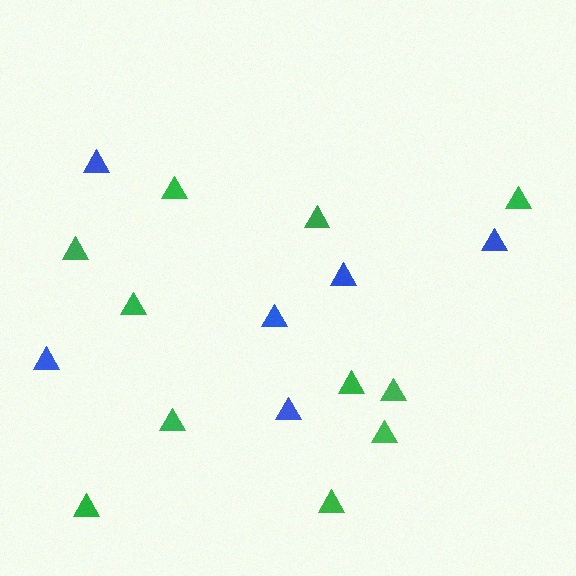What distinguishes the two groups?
There are 2 groups: one group of green triangles (11) and one group of blue triangles (6).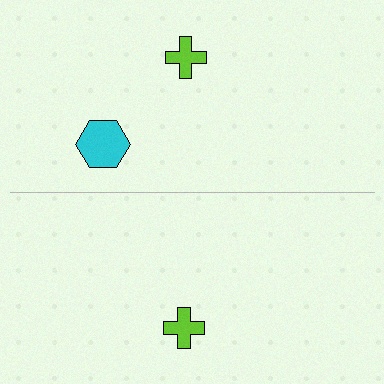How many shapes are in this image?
There are 3 shapes in this image.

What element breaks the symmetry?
A cyan hexagon is missing from the bottom side.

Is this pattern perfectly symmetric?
No, the pattern is not perfectly symmetric. A cyan hexagon is missing from the bottom side.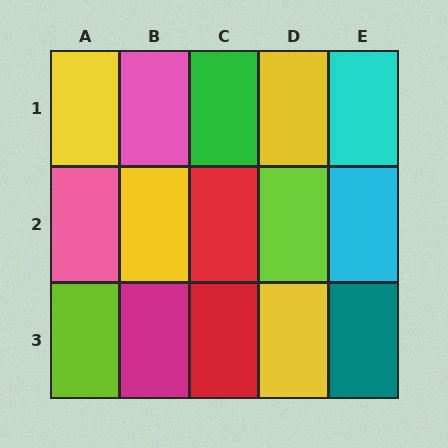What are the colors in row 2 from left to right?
Pink, yellow, red, lime, cyan.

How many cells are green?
1 cell is green.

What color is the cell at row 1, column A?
Yellow.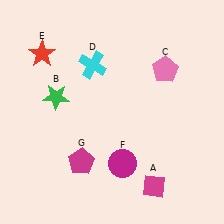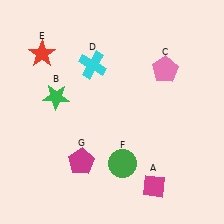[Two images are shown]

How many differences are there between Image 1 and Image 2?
There is 1 difference between the two images.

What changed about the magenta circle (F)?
In Image 1, F is magenta. In Image 2, it changed to green.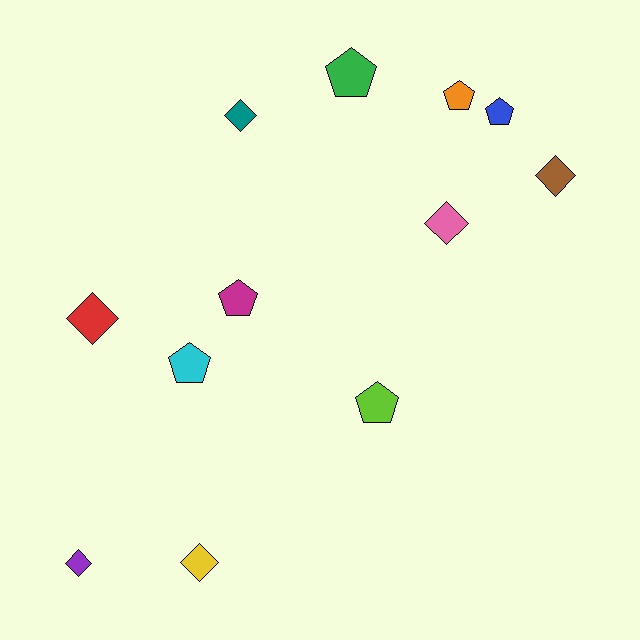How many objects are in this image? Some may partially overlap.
There are 12 objects.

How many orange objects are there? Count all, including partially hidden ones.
There is 1 orange object.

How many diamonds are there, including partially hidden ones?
There are 6 diamonds.